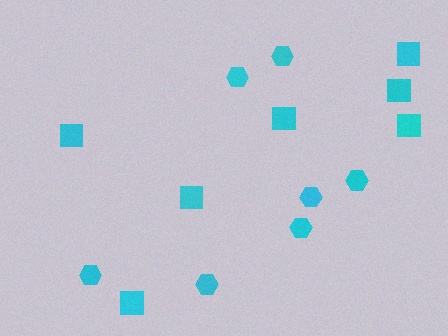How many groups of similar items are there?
There are 2 groups: one group of hexagons (7) and one group of squares (7).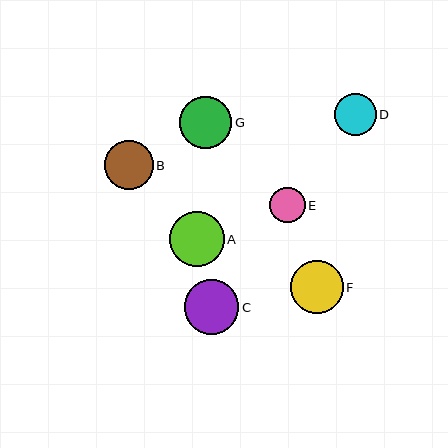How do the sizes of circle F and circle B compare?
Circle F and circle B are approximately the same size.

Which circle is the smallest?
Circle E is the smallest with a size of approximately 35 pixels.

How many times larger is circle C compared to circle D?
Circle C is approximately 1.3 times the size of circle D.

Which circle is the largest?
Circle A is the largest with a size of approximately 55 pixels.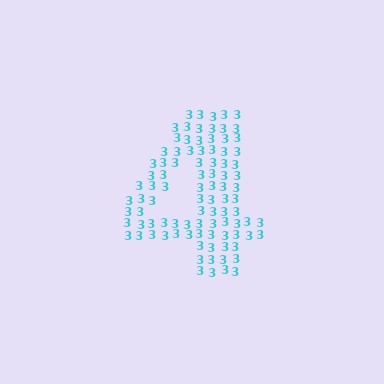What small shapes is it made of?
It is made of small digit 3's.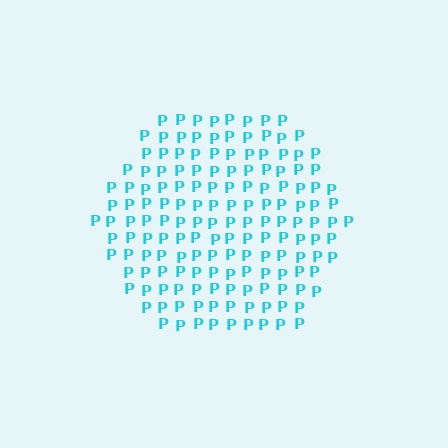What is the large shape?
The large shape is a hexagon.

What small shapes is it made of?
It is made of small letter P's.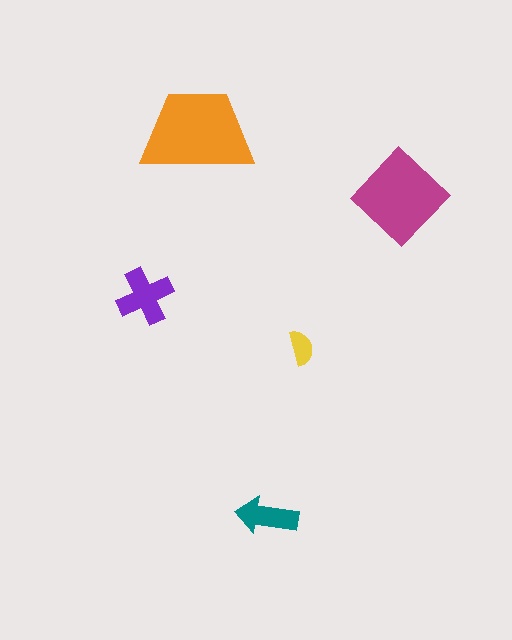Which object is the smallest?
The yellow semicircle.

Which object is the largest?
The orange trapezoid.